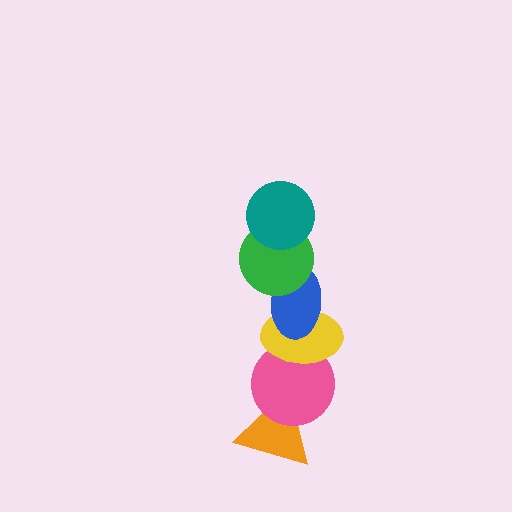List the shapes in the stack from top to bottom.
From top to bottom: the teal circle, the green circle, the blue ellipse, the yellow ellipse, the pink circle, the orange triangle.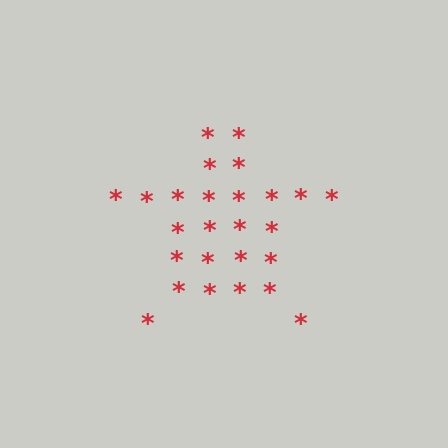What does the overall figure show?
The overall figure shows a star.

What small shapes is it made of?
It is made of small asterisks.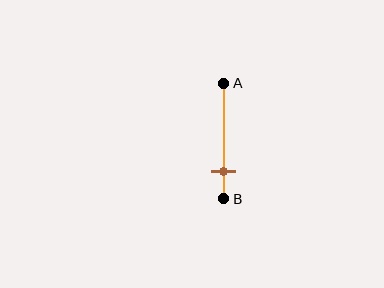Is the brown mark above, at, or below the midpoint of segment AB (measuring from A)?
The brown mark is below the midpoint of segment AB.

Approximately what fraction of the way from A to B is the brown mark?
The brown mark is approximately 75% of the way from A to B.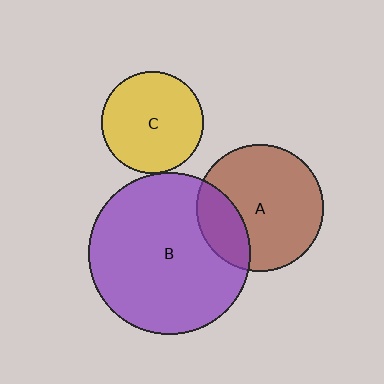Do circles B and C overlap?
Yes.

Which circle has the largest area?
Circle B (purple).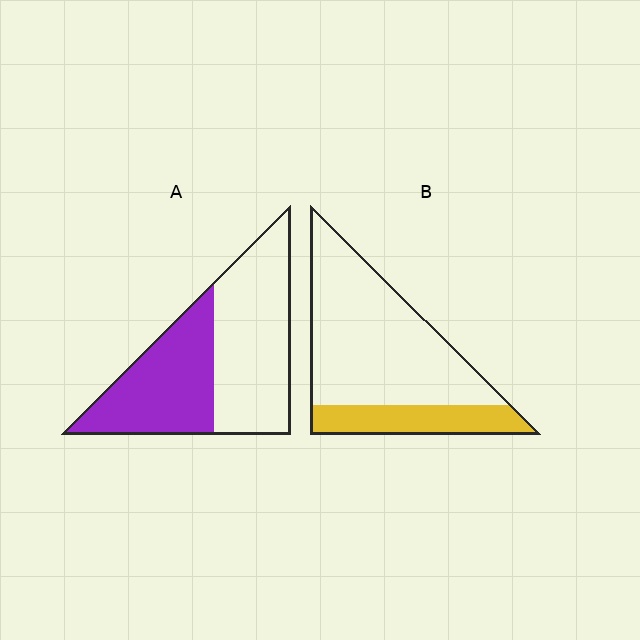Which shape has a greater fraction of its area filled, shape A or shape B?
Shape A.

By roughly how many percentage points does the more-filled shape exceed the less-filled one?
By roughly 20 percentage points (A over B).